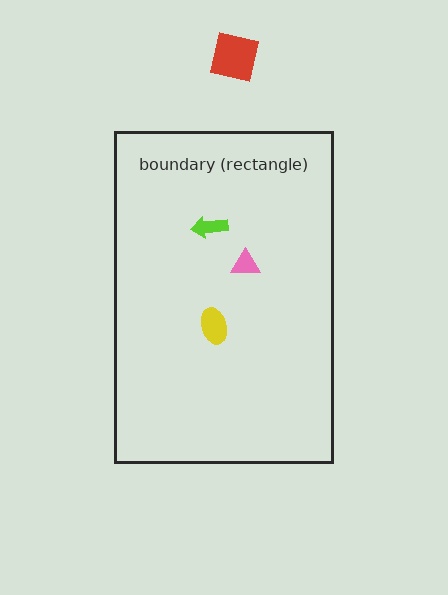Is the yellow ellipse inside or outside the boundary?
Inside.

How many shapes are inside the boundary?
3 inside, 1 outside.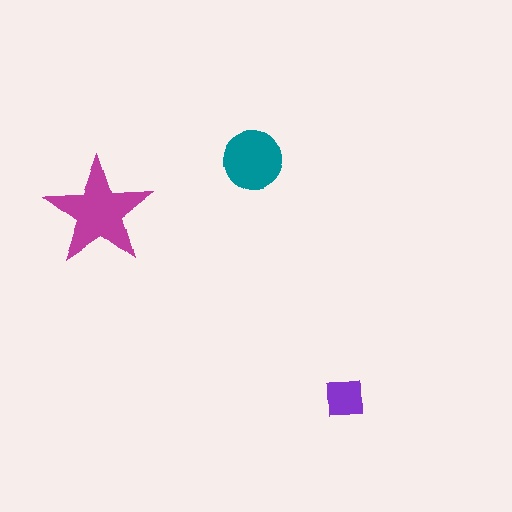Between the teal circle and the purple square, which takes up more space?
The teal circle.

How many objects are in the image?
There are 3 objects in the image.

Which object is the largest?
The magenta star.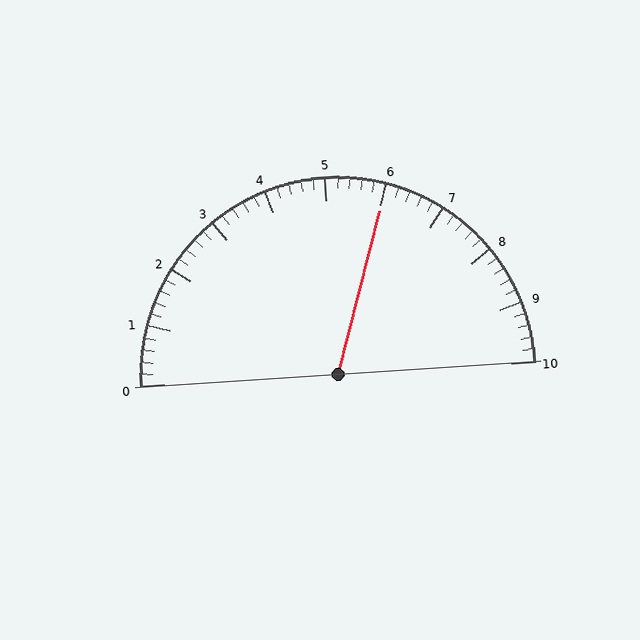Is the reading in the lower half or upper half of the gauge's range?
The reading is in the upper half of the range (0 to 10).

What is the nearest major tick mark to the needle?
The nearest major tick mark is 6.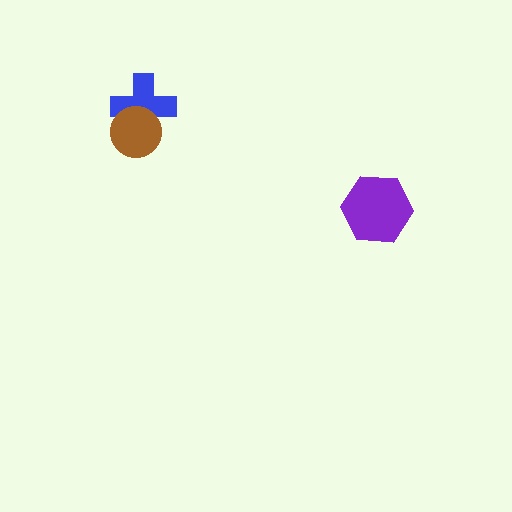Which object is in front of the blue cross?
The brown circle is in front of the blue cross.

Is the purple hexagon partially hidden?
No, no other shape covers it.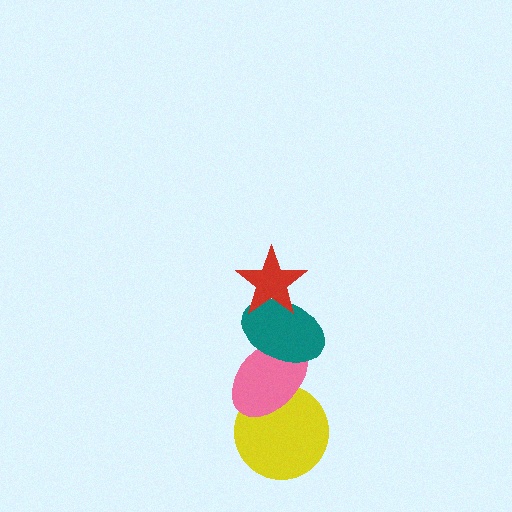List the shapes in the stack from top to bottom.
From top to bottom: the red star, the teal ellipse, the pink ellipse, the yellow circle.